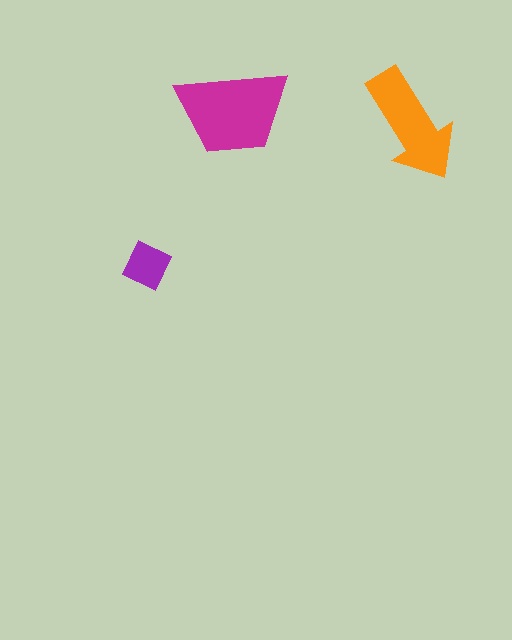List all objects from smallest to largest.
The purple diamond, the orange arrow, the magenta trapezoid.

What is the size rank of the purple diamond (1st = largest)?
3rd.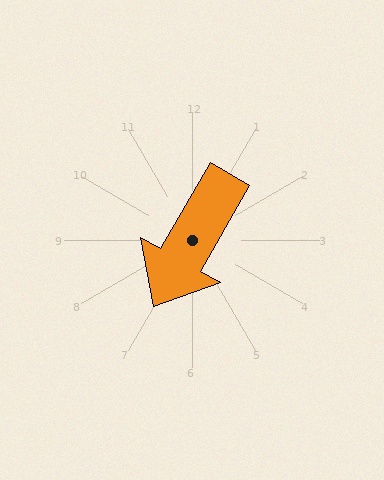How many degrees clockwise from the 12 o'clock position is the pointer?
Approximately 210 degrees.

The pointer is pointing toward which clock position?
Roughly 7 o'clock.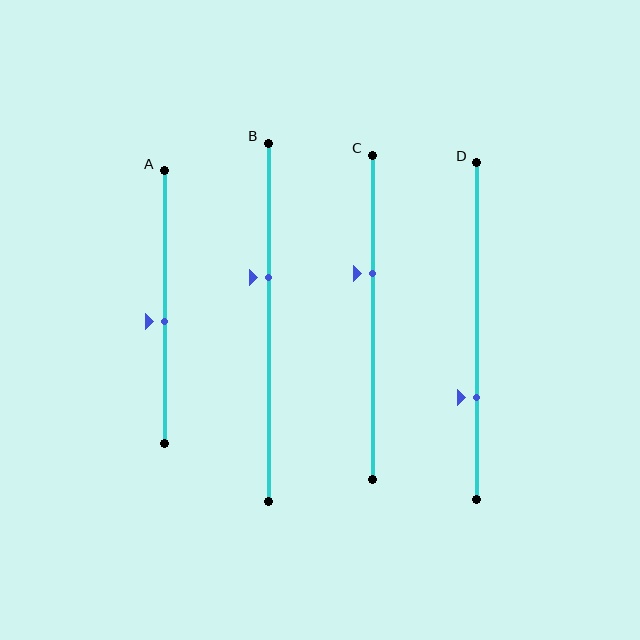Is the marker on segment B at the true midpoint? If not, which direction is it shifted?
No, the marker on segment B is shifted upward by about 12% of the segment length.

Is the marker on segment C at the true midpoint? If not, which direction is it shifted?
No, the marker on segment C is shifted upward by about 14% of the segment length.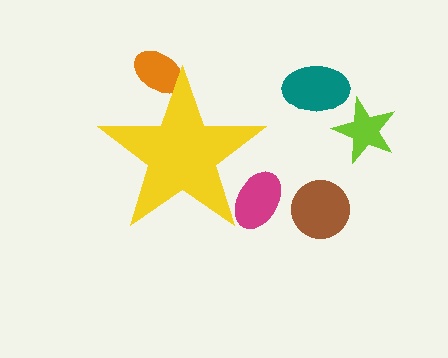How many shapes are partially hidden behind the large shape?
2 shapes are partially hidden.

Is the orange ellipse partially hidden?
Yes, the orange ellipse is partially hidden behind the yellow star.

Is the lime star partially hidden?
No, the lime star is fully visible.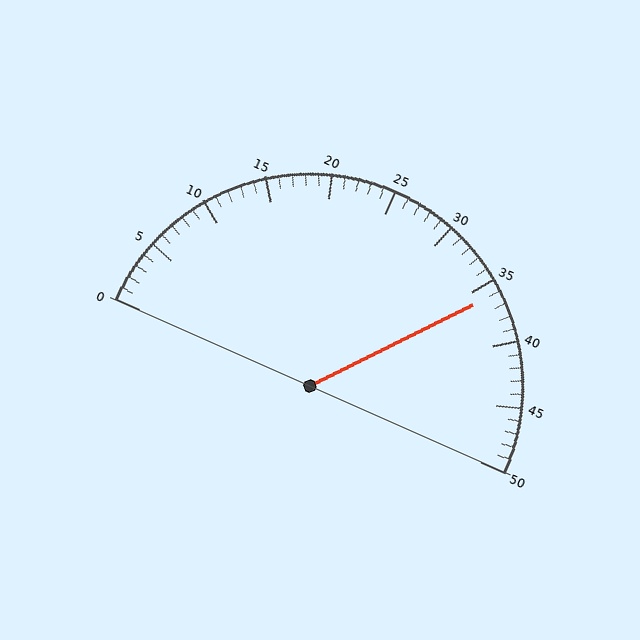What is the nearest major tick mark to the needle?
The nearest major tick mark is 35.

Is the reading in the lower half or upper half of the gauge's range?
The reading is in the upper half of the range (0 to 50).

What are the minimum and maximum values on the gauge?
The gauge ranges from 0 to 50.